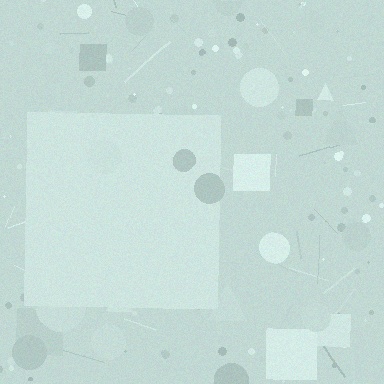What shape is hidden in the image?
A square is hidden in the image.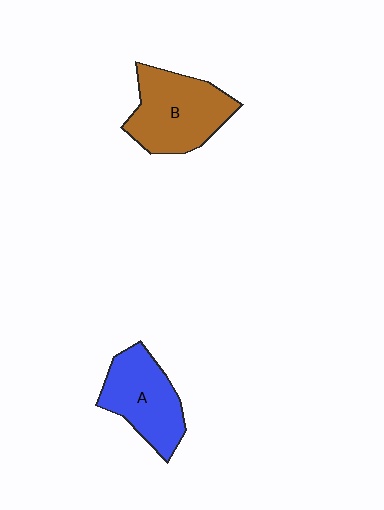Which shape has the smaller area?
Shape A (blue).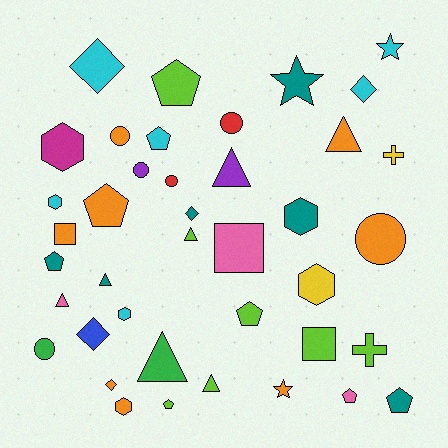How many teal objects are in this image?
There are 6 teal objects.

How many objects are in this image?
There are 40 objects.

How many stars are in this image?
There are 3 stars.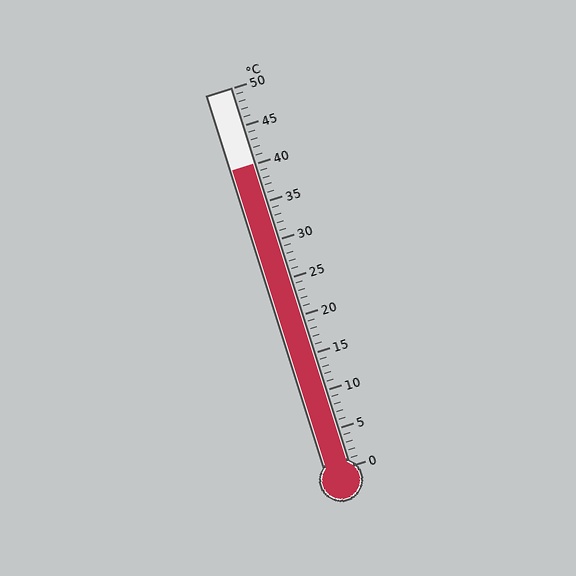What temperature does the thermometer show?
The thermometer shows approximately 40°C.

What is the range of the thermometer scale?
The thermometer scale ranges from 0°C to 50°C.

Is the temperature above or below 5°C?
The temperature is above 5°C.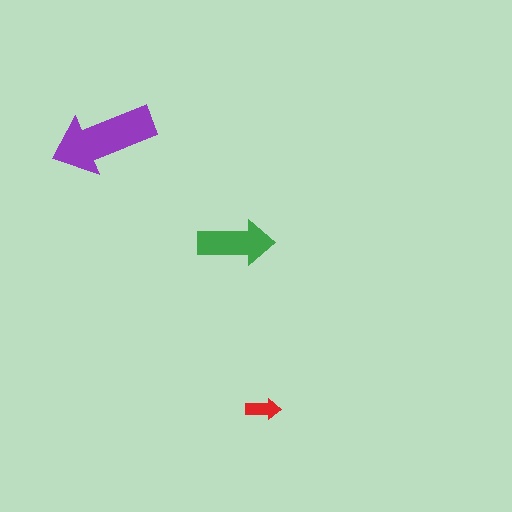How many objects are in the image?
There are 3 objects in the image.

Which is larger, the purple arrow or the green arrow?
The purple one.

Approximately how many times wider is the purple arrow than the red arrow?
About 3 times wider.